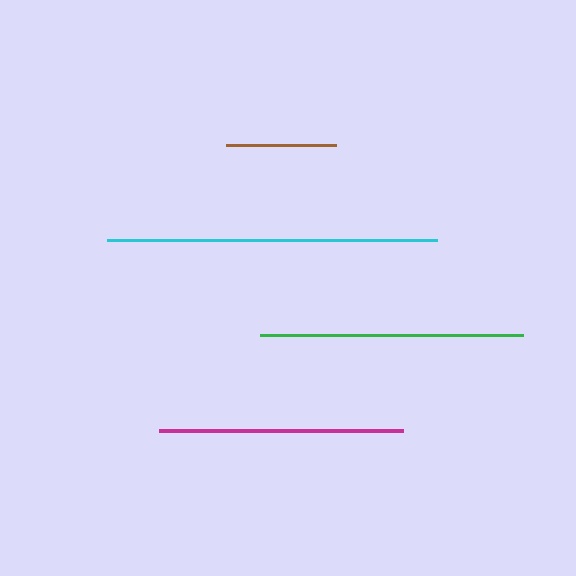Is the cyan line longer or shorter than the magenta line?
The cyan line is longer than the magenta line.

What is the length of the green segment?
The green segment is approximately 263 pixels long.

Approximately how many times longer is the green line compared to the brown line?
The green line is approximately 2.4 times the length of the brown line.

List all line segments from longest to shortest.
From longest to shortest: cyan, green, magenta, brown.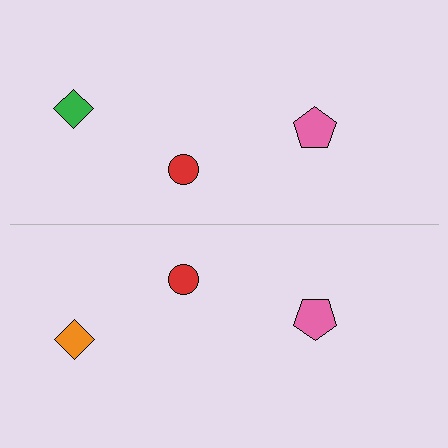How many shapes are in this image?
There are 6 shapes in this image.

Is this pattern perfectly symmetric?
No, the pattern is not perfectly symmetric. The orange diamond on the bottom side breaks the symmetry — its mirror counterpart is green.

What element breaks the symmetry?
The orange diamond on the bottom side breaks the symmetry — its mirror counterpart is green.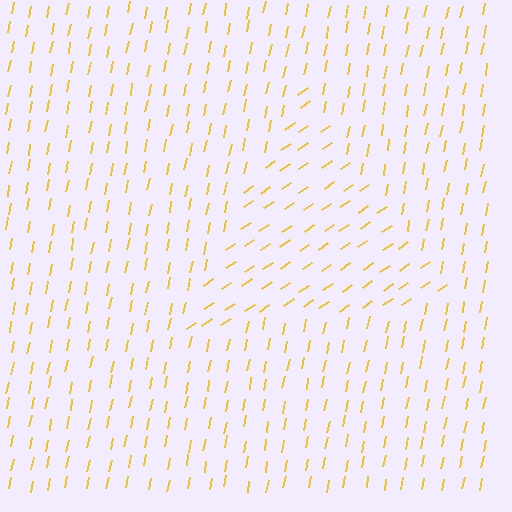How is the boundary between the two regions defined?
The boundary is defined purely by a change in line orientation (approximately 45 degrees difference). All lines are the same color and thickness.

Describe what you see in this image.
The image is filled with small yellow line segments. A triangle region in the image has lines oriented differently from the surrounding lines, creating a visible texture boundary.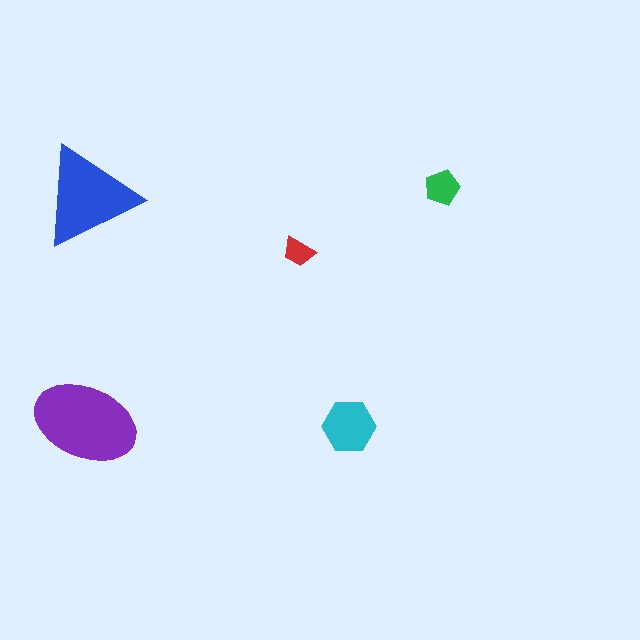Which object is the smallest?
The red trapezoid.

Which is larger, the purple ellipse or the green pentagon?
The purple ellipse.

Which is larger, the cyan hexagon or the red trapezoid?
The cyan hexagon.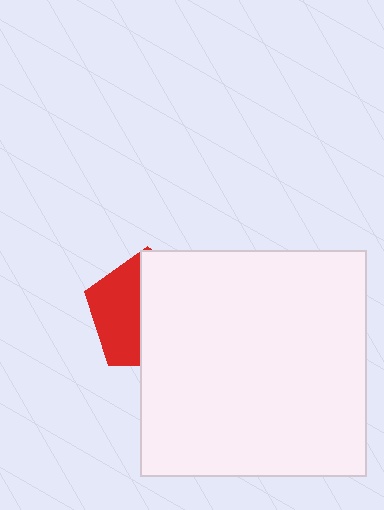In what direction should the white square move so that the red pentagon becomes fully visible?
The white square should move right. That is the shortest direction to clear the overlap and leave the red pentagon fully visible.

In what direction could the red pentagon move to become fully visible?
The red pentagon could move left. That would shift it out from behind the white square entirely.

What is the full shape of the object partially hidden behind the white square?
The partially hidden object is a red pentagon.